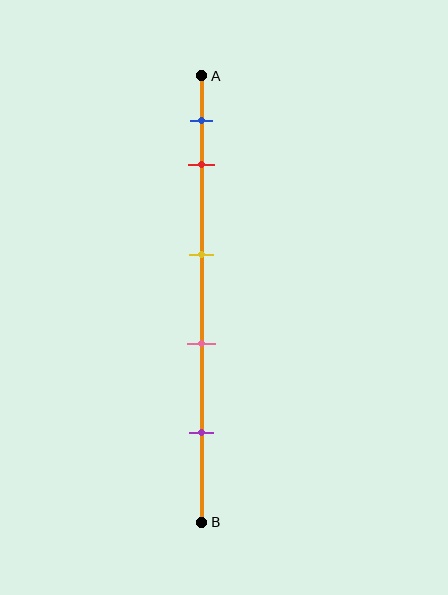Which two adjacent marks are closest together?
The blue and red marks are the closest adjacent pair.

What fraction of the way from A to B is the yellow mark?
The yellow mark is approximately 40% (0.4) of the way from A to B.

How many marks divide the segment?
There are 5 marks dividing the segment.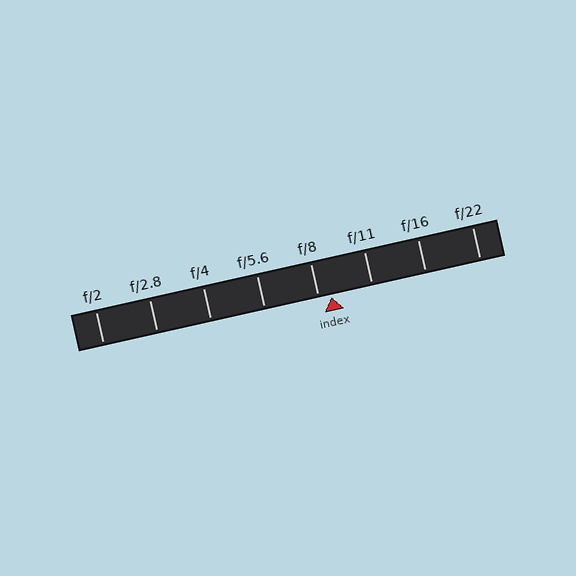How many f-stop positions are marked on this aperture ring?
There are 8 f-stop positions marked.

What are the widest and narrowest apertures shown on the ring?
The widest aperture shown is f/2 and the narrowest is f/22.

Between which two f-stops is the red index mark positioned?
The index mark is between f/8 and f/11.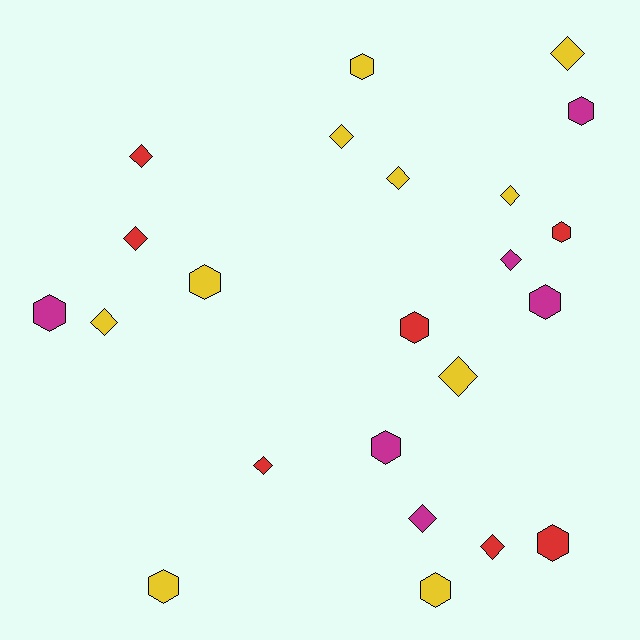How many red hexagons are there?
There are 3 red hexagons.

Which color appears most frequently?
Yellow, with 10 objects.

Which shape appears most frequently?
Diamond, with 12 objects.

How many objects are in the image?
There are 23 objects.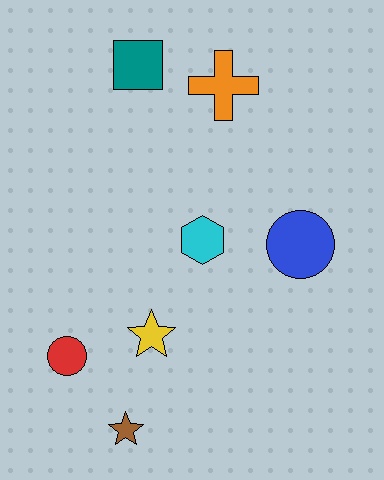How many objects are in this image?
There are 7 objects.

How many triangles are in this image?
There are no triangles.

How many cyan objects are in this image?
There is 1 cyan object.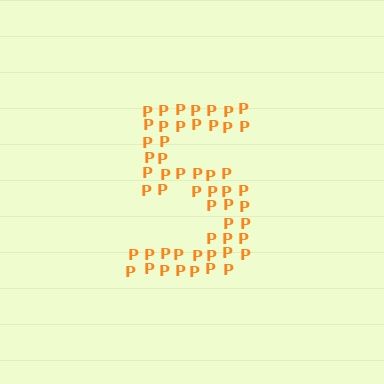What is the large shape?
The large shape is the digit 5.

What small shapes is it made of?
It is made of small letter P's.